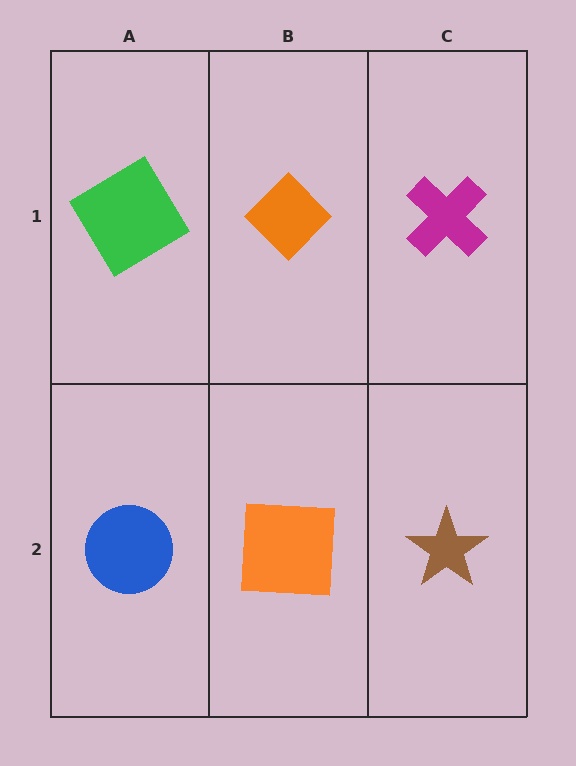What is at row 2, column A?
A blue circle.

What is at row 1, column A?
A green diamond.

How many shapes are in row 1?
3 shapes.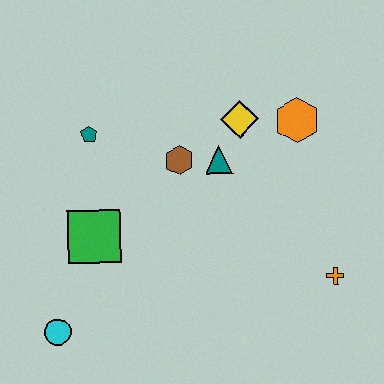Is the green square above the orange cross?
Yes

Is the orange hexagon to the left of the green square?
No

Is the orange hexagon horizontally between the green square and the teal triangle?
No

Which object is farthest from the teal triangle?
The cyan circle is farthest from the teal triangle.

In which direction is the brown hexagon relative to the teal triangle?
The brown hexagon is to the left of the teal triangle.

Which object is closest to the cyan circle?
The green square is closest to the cyan circle.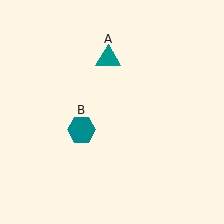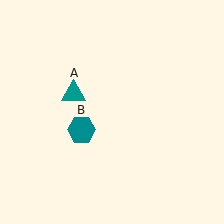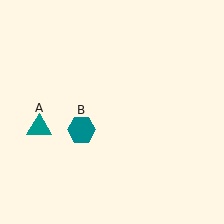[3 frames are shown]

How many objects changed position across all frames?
1 object changed position: teal triangle (object A).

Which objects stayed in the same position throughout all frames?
Teal hexagon (object B) remained stationary.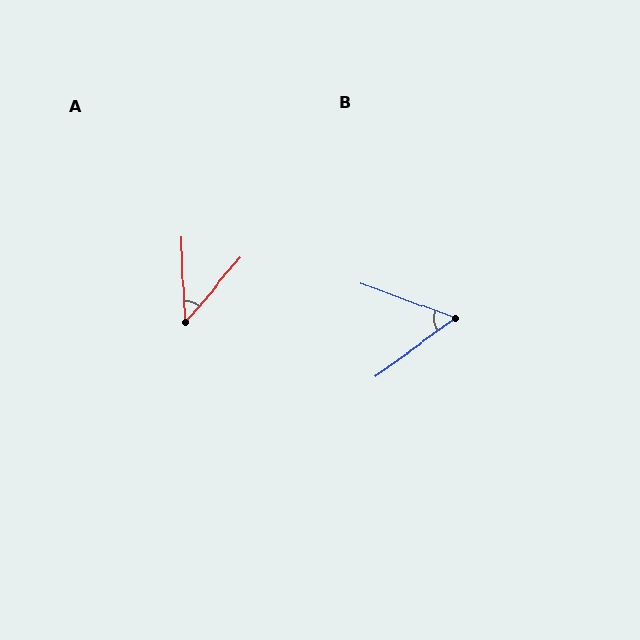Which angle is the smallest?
A, at approximately 43 degrees.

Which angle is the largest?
B, at approximately 56 degrees.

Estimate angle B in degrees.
Approximately 56 degrees.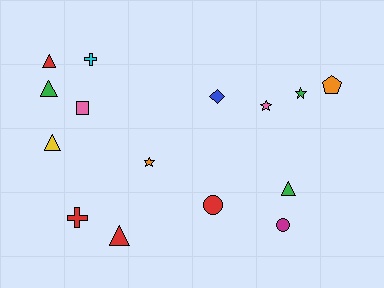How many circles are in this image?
There are 2 circles.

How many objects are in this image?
There are 15 objects.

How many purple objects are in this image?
There are no purple objects.